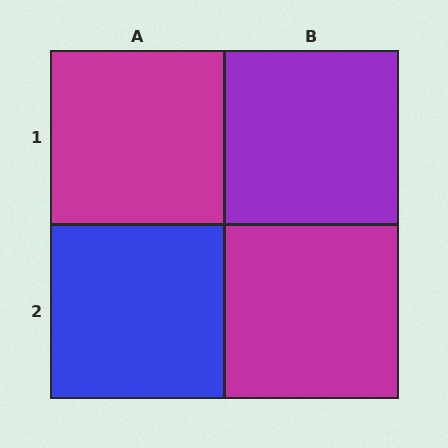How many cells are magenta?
2 cells are magenta.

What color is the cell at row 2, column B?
Magenta.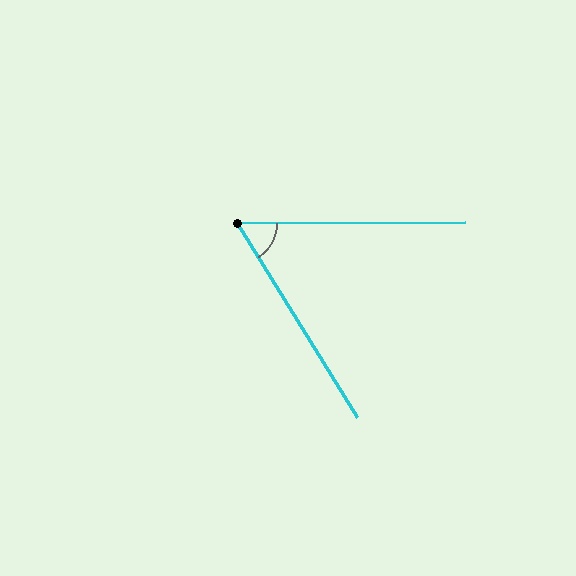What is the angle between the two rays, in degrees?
Approximately 59 degrees.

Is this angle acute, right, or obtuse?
It is acute.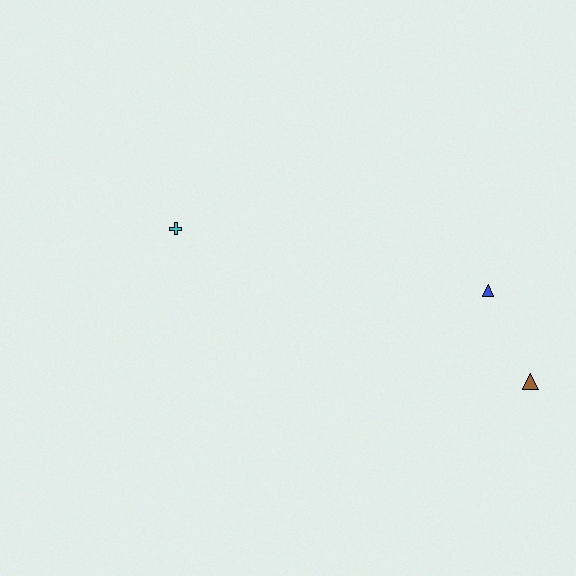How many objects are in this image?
There are 3 objects.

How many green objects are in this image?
There are no green objects.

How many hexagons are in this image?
There are no hexagons.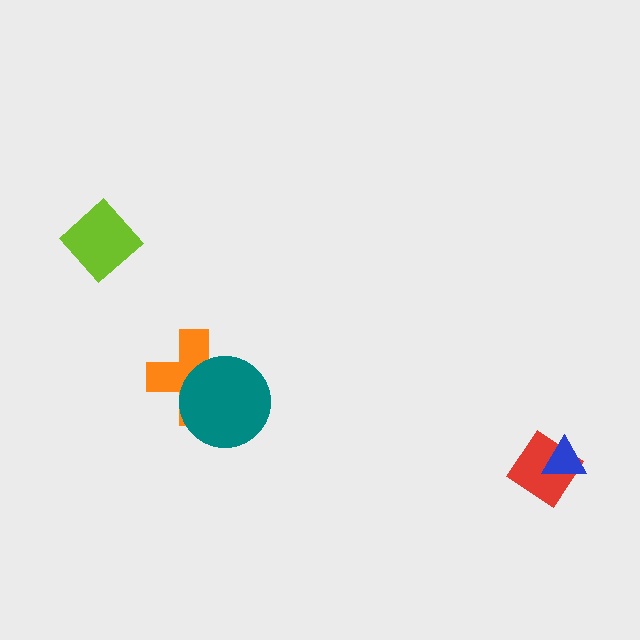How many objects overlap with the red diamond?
1 object overlaps with the red diamond.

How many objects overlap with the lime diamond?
0 objects overlap with the lime diamond.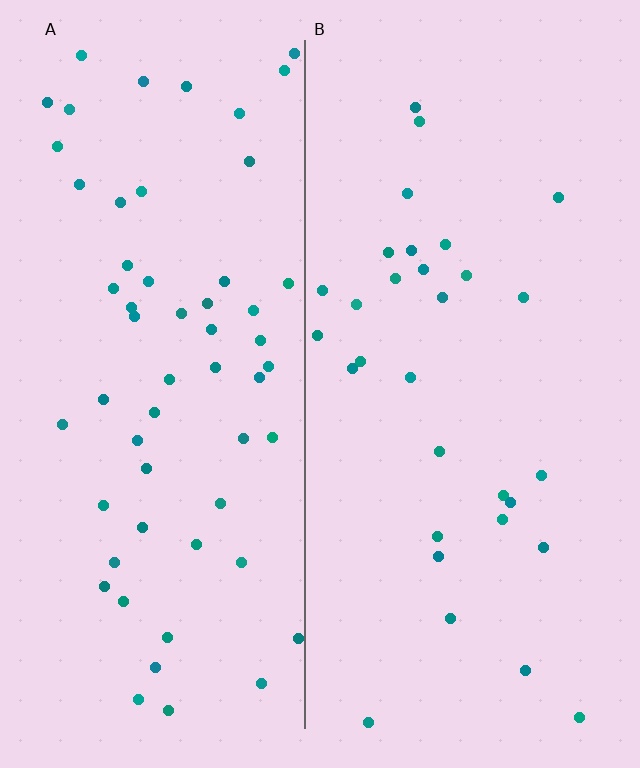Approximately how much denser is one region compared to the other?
Approximately 1.9× — region A over region B.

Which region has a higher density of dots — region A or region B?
A (the left).